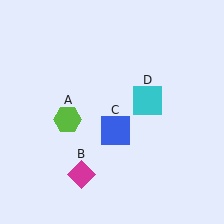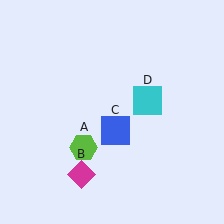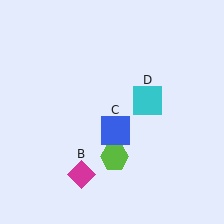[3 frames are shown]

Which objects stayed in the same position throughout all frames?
Magenta diamond (object B) and blue square (object C) and cyan square (object D) remained stationary.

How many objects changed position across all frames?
1 object changed position: lime hexagon (object A).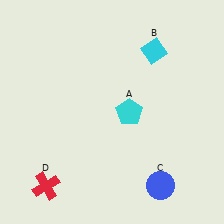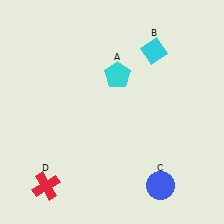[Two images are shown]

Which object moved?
The cyan pentagon (A) moved up.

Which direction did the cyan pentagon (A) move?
The cyan pentagon (A) moved up.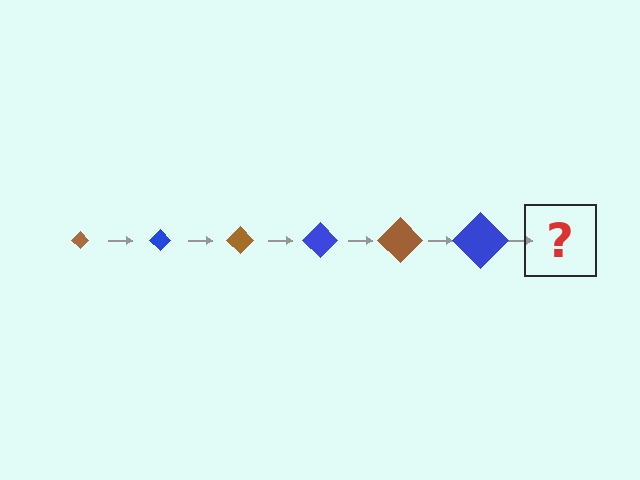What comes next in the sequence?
The next element should be a brown diamond, larger than the previous one.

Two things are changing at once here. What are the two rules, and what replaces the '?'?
The two rules are that the diamond grows larger each step and the color cycles through brown and blue. The '?' should be a brown diamond, larger than the previous one.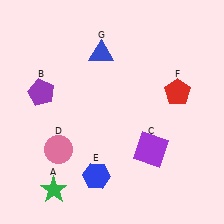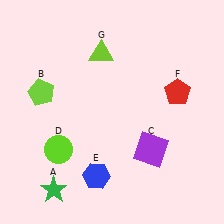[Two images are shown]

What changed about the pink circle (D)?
In Image 1, D is pink. In Image 2, it changed to lime.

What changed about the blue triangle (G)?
In Image 1, G is blue. In Image 2, it changed to lime.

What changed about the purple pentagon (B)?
In Image 1, B is purple. In Image 2, it changed to lime.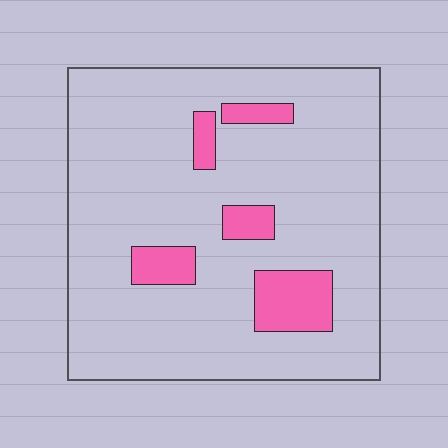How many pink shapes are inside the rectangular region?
5.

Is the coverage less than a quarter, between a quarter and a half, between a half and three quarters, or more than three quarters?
Less than a quarter.